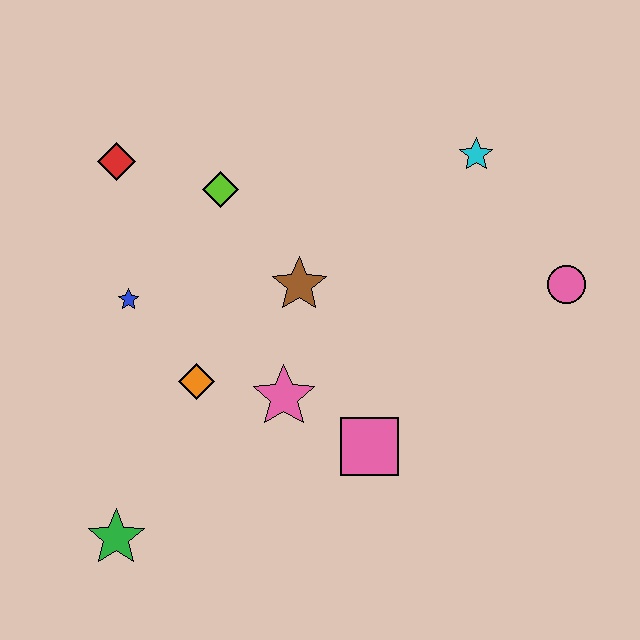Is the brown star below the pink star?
No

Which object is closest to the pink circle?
The cyan star is closest to the pink circle.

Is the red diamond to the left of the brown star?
Yes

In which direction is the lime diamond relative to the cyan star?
The lime diamond is to the left of the cyan star.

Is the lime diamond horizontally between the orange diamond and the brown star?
Yes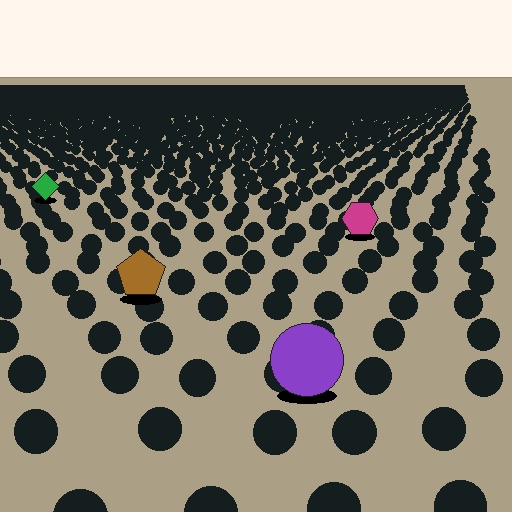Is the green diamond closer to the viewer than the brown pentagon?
No. The brown pentagon is closer — you can tell from the texture gradient: the ground texture is coarser near it.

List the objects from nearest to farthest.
From nearest to farthest: the purple circle, the brown pentagon, the magenta hexagon, the green diamond.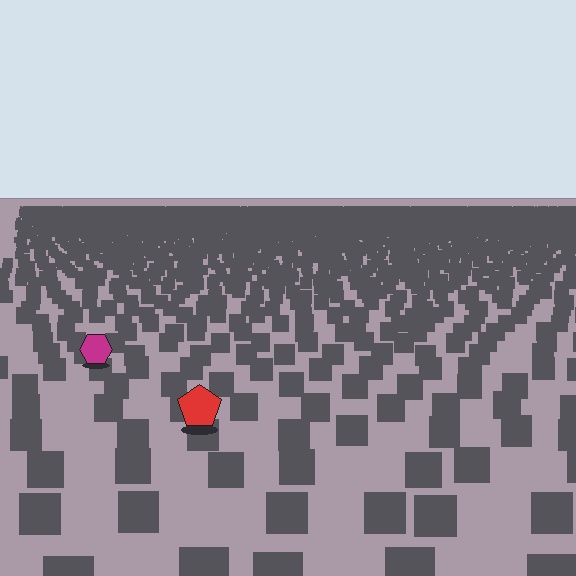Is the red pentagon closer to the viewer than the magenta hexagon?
Yes. The red pentagon is closer — you can tell from the texture gradient: the ground texture is coarser near it.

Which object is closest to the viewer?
The red pentagon is closest. The texture marks near it are larger and more spread out.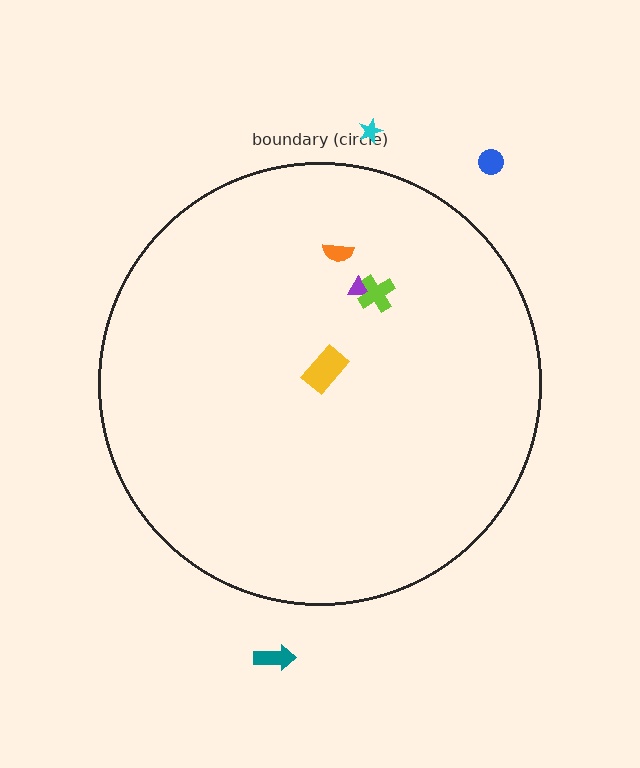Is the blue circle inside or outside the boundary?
Outside.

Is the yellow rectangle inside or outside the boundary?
Inside.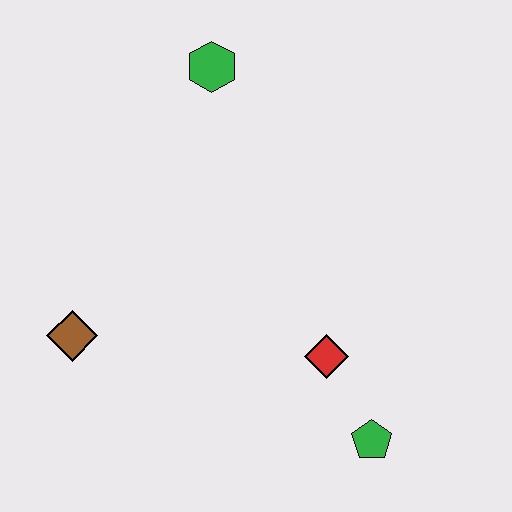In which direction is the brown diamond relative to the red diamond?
The brown diamond is to the left of the red diamond.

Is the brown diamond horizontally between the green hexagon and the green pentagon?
No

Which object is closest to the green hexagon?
The brown diamond is closest to the green hexagon.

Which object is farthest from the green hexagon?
The green pentagon is farthest from the green hexagon.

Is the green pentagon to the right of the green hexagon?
Yes